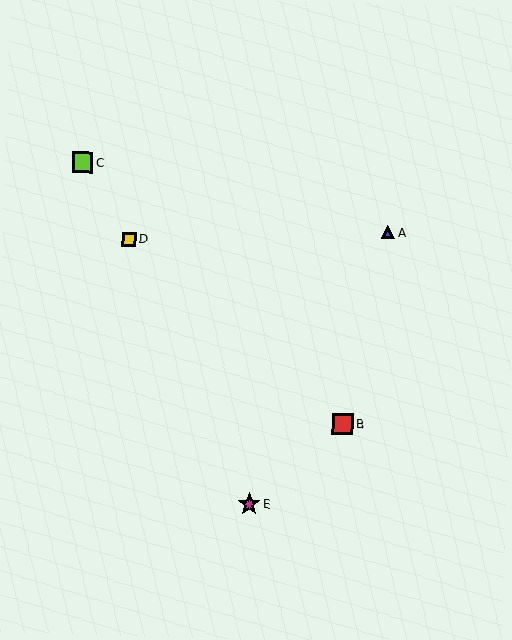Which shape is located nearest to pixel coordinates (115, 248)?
The yellow square (labeled D) at (129, 239) is nearest to that location.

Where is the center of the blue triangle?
The center of the blue triangle is at (388, 232).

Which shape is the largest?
The magenta star (labeled E) is the largest.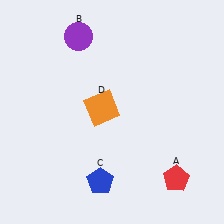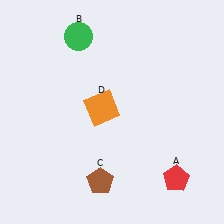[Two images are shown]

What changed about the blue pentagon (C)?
In Image 1, C is blue. In Image 2, it changed to brown.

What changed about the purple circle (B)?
In Image 1, B is purple. In Image 2, it changed to green.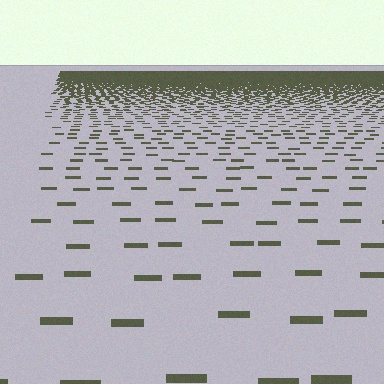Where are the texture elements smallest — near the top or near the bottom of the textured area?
Near the top.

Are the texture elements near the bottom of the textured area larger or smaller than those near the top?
Larger. Near the bottom, elements are closer to the viewer and appear at a bigger on-screen size.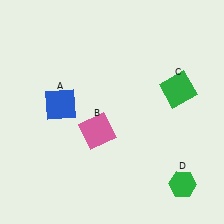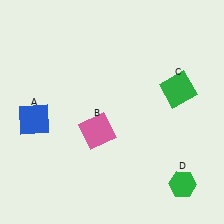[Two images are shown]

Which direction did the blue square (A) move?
The blue square (A) moved left.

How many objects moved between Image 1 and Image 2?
1 object moved between the two images.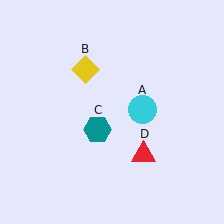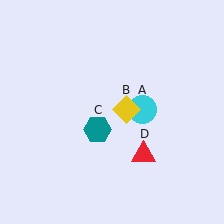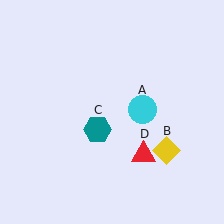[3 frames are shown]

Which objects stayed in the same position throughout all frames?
Cyan circle (object A) and teal hexagon (object C) and red triangle (object D) remained stationary.